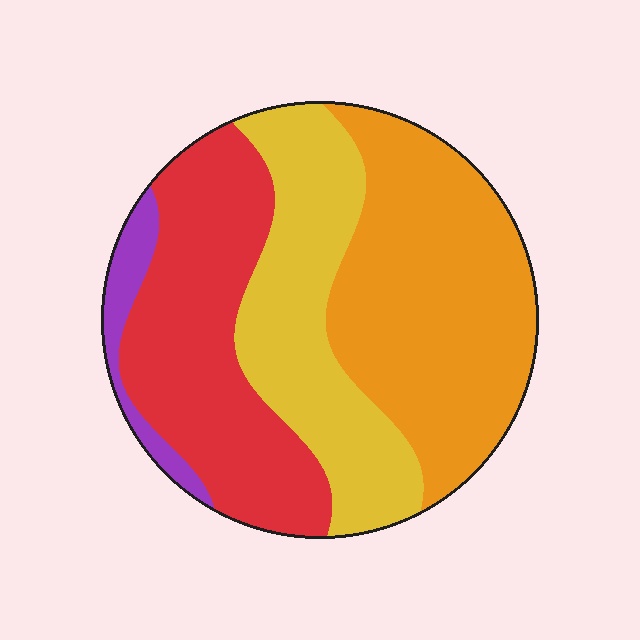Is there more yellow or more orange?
Orange.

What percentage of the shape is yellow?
Yellow takes up between a sixth and a third of the shape.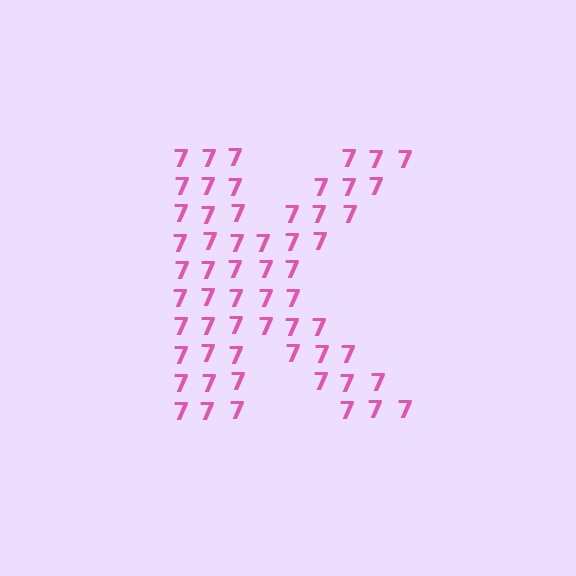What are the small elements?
The small elements are digit 7's.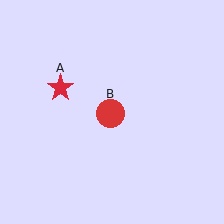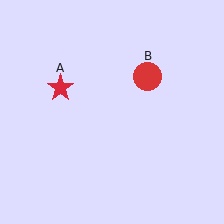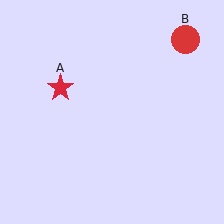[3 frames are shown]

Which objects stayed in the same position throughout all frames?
Red star (object A) remained stationary.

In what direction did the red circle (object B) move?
The red circle (object B) moved up and to the right.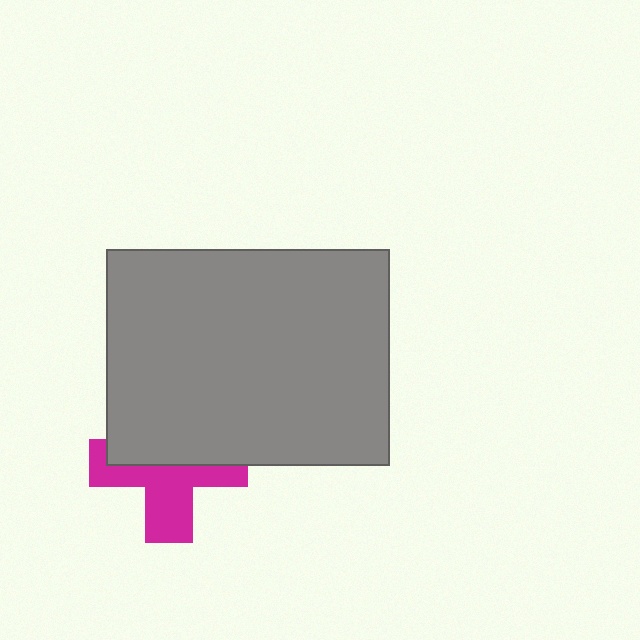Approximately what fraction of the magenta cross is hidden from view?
Roughly 49% of the magenta cross is hidden behind the gray rectangle.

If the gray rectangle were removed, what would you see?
You would see the complete magenta cross.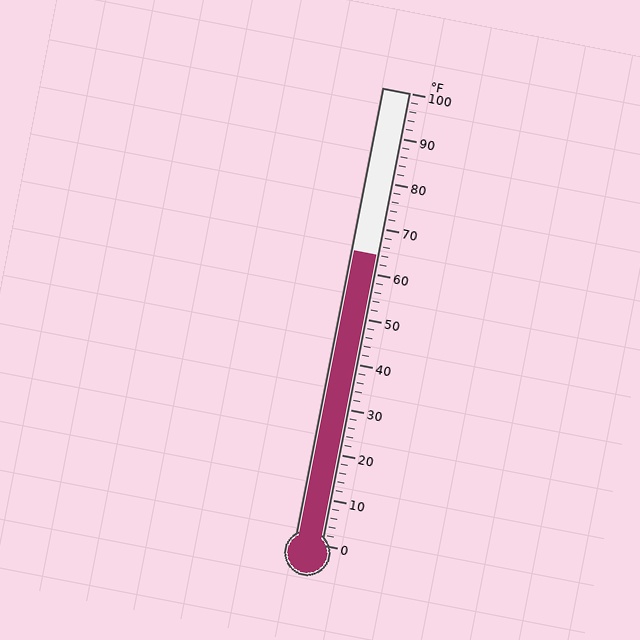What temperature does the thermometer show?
The thermometer shows approximately 64°F.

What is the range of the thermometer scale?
The thermometer scale ranges from 0°F to 100°F.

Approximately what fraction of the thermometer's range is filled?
The thermometer is filled to approximately 65% of its range.